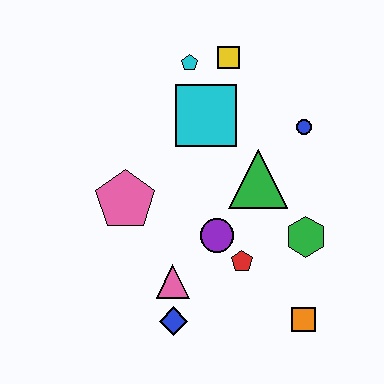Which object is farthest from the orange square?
The cyan pentagon is farthest from the orange square.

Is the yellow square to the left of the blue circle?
Yes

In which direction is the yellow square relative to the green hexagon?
The yellow square is above the green hexagon.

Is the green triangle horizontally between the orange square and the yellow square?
Yes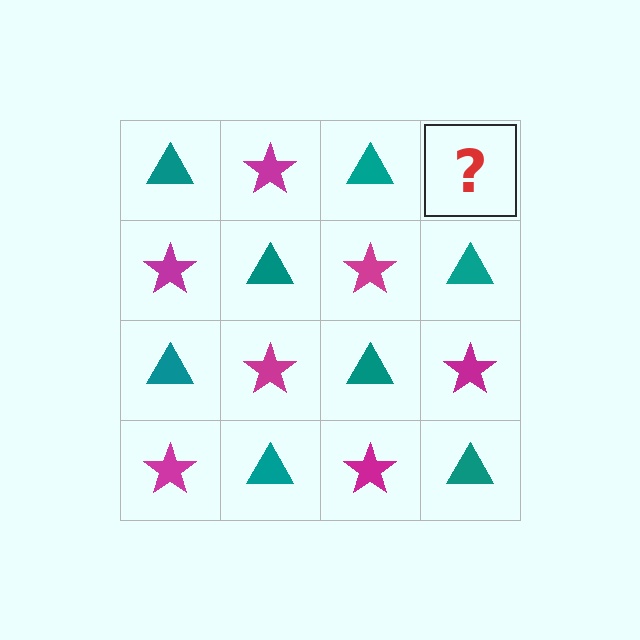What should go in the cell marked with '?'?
The missing cell should contain a magenta star.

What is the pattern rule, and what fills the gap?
The rule is that it alternates teal triangle and magenta star in a checkerboard pattern. The gap should be filled with a magenta star.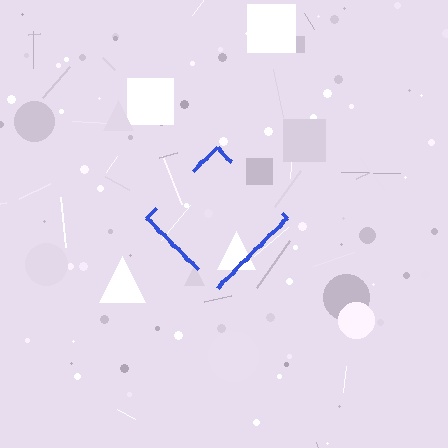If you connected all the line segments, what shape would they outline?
They would outline a diamond.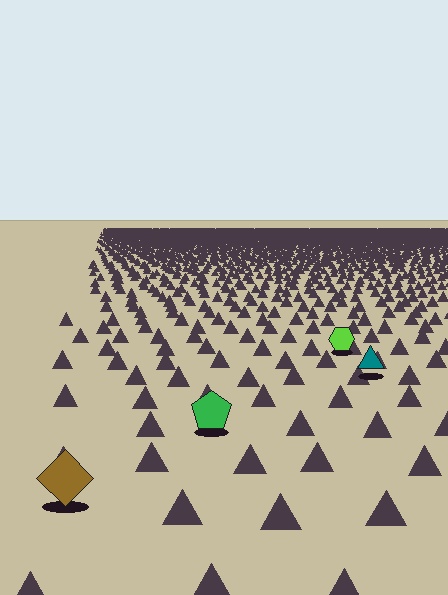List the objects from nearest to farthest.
From nearest to farthest: the brown diamond, the green pentagon, the teal triangle, the lime hexagon.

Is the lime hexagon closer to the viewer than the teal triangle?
No. The teal triangle is closer — you can tell from the texture gradient: the ground texture is coarser near it.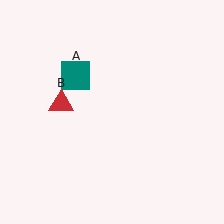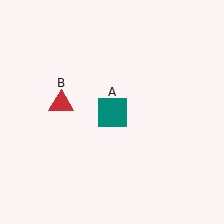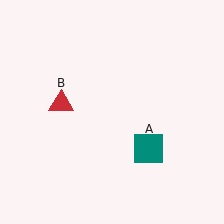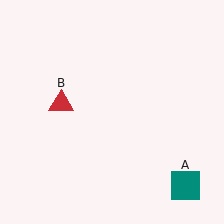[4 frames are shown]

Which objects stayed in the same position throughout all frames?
Red triangle (object B) remained stationary.